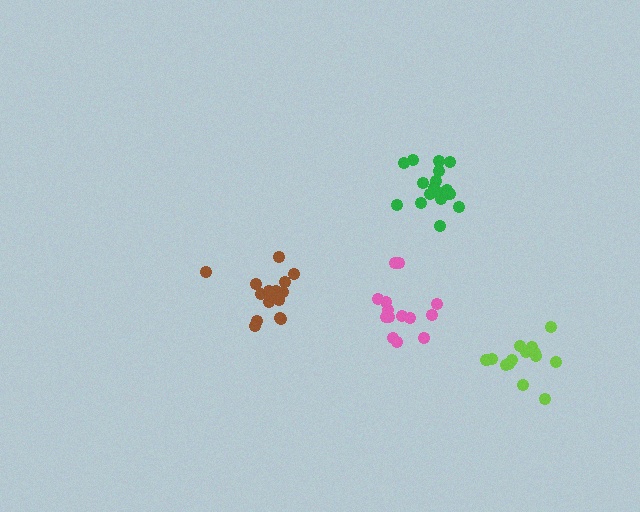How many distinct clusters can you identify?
There are 4 distinct clusters.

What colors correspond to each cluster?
The clusters are colored: green, brown, lime, pink.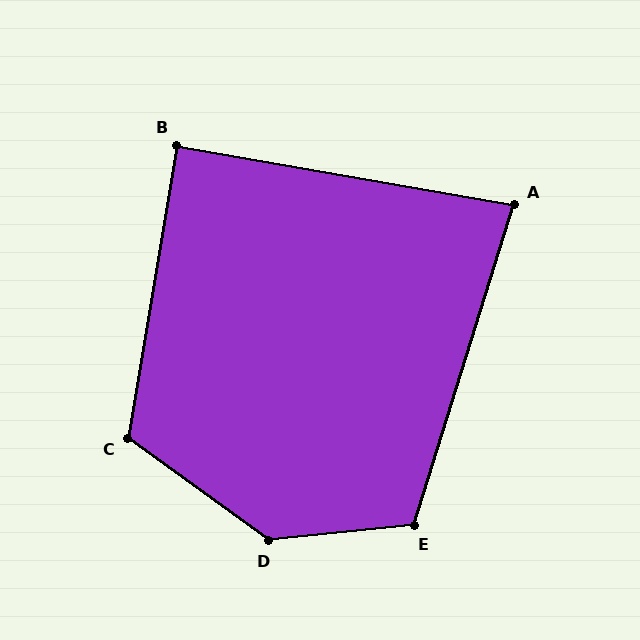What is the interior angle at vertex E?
Approximately 113 degrees (obtuse).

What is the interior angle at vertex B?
Approximately 90 degrees (approximately right).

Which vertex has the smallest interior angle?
A, at approximately 83 degrees.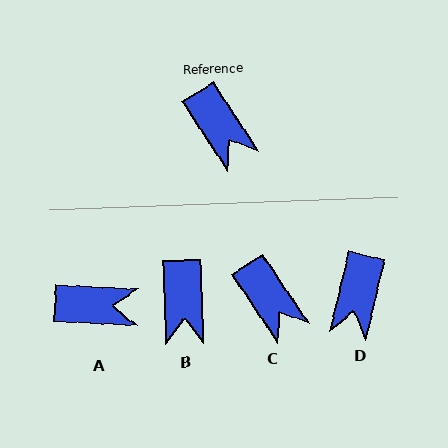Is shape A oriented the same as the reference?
No, it is off by about 54 degrees.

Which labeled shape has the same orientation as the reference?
C.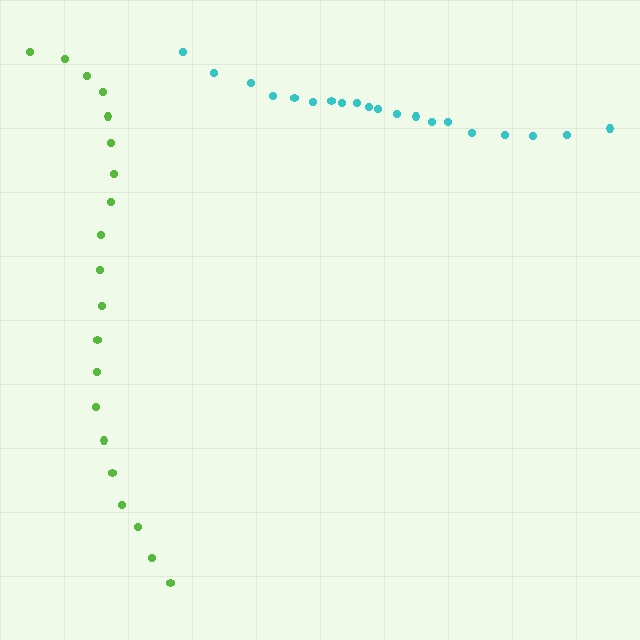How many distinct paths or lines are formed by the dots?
There are 2 distinct paths.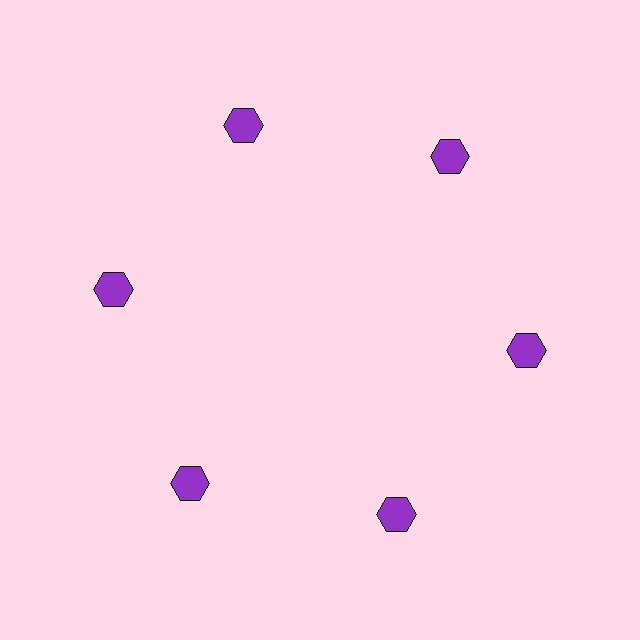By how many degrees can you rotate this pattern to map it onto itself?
The pattern maps onto itself every 60 degrees of rotation.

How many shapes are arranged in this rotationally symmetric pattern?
There are 6 shapes, arranged in 6 groups of 1.